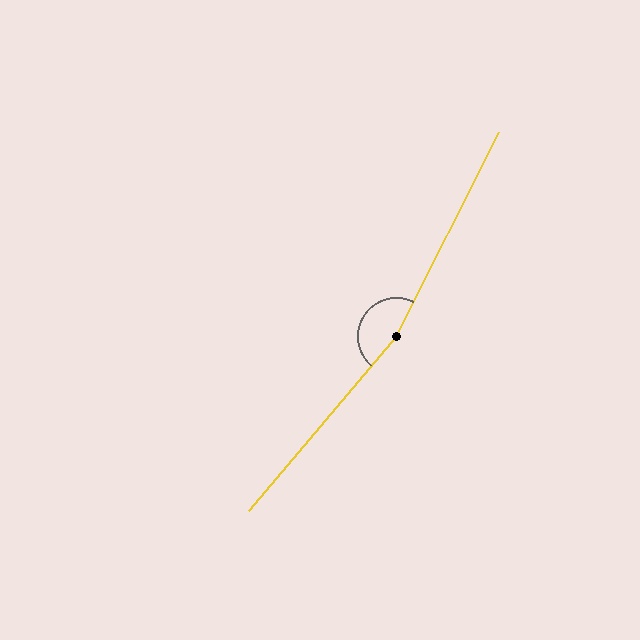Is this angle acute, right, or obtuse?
It is obtuse.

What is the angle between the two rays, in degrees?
Approximately 167 degrees.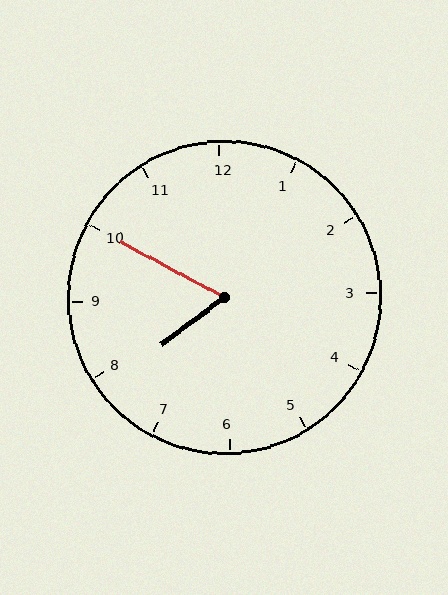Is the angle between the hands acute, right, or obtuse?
It is acute.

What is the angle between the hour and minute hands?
Approximately 65 degrees.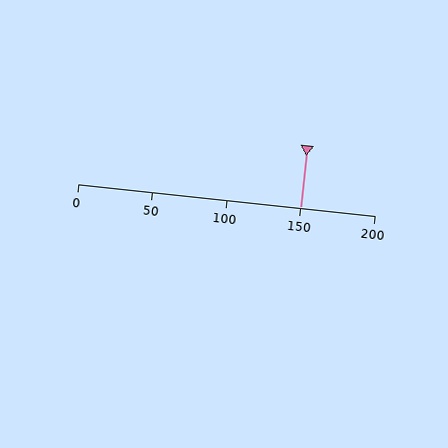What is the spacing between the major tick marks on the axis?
The major ticks are spaced 50 apart.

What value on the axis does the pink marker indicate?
The marker indicates approximately 150.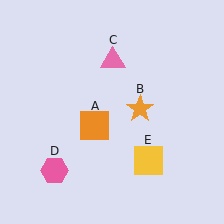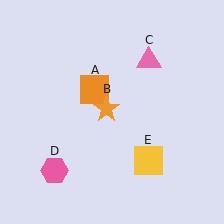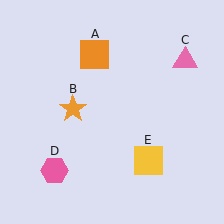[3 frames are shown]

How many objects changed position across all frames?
3 objects changed position: orange square (object A), orange star (object B), pink triangle (object C).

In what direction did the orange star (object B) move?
The orange star (object B) moved left.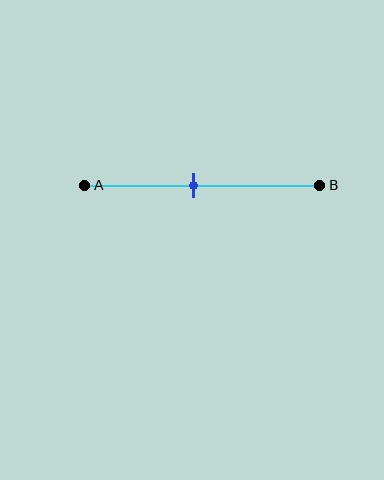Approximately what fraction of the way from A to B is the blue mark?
The blue mark is approximately 45% of the way from A to B.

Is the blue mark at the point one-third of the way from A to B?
No, the mark is at about 45% from A, not at the 33% one-third point.